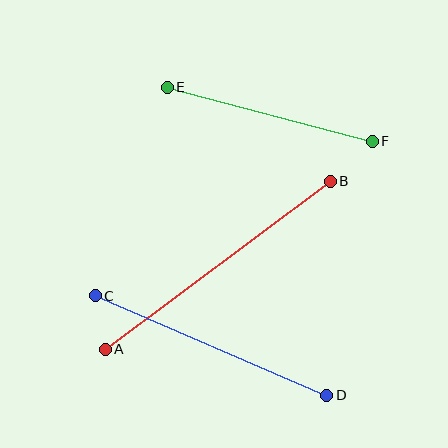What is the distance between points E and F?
The distance is approximately 212 pixels.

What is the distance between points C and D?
The distance is approximately 252 pixels.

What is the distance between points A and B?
The distance is approximately 281 pixels.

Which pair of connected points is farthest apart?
Points A and B are farthest apart.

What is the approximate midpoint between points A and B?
The midpoint is at approximately (218, 265) pixels.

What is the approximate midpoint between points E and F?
The midpoint is at approximately (270, 114) pixels.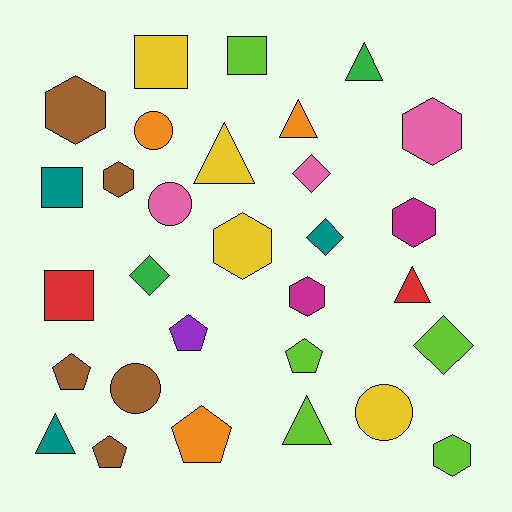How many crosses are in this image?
There are no crosses.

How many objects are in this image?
There are 30 objects.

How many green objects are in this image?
There are 2 green objects.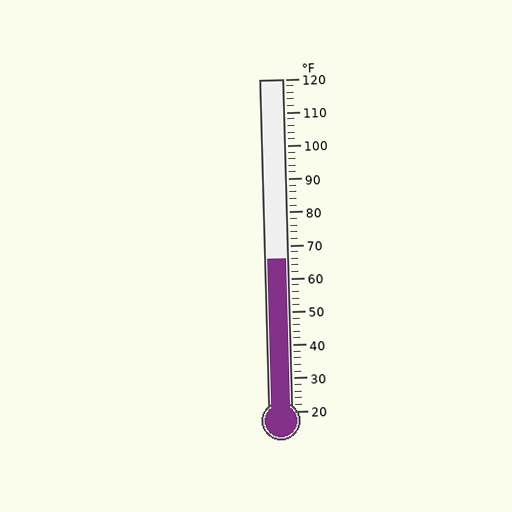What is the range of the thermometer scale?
The thermometer scale ranges from 20°F to 120°F.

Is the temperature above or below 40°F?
The temperature is above 40°F.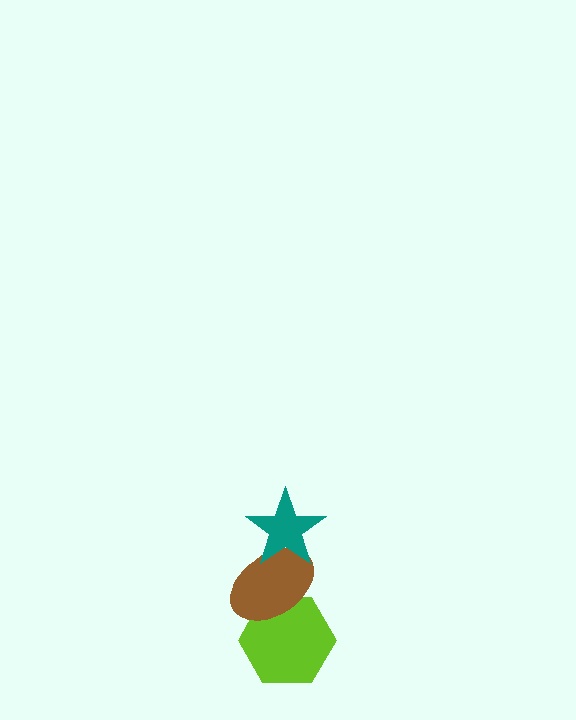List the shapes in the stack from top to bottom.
From top to bottom: the teal star, the brown ellipse, the lime hexagon.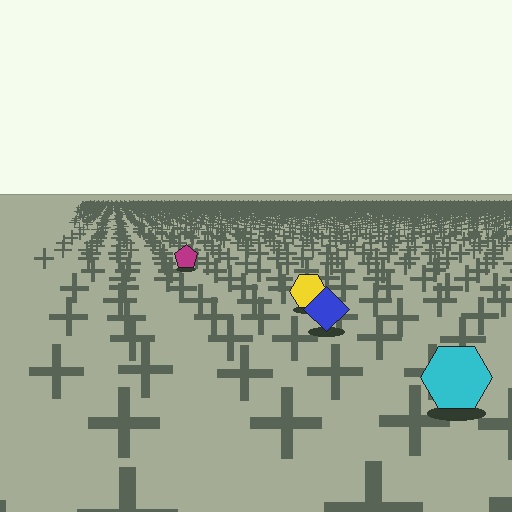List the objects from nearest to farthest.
From nearest to farthest: the cyan hexagon, the blue diamond, the yellow hexagon, the magenta pentagon.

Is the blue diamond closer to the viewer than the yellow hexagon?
Yes. The blue diamond is closer — you can tell from the texture gradient: the ground texture is coarser near it.